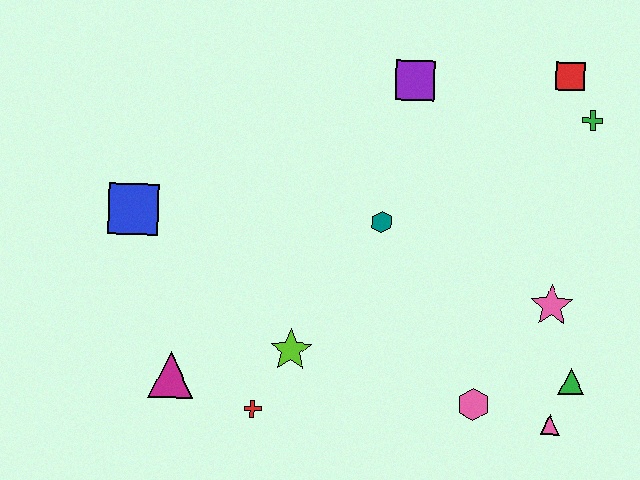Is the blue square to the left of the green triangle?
Yes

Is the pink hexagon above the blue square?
No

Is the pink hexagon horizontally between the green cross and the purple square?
Yes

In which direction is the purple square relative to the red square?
The purple square is to the left of the red square.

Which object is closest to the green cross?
The red square is closest to the green cross.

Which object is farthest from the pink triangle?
The blue square is farthest from the pink triangle.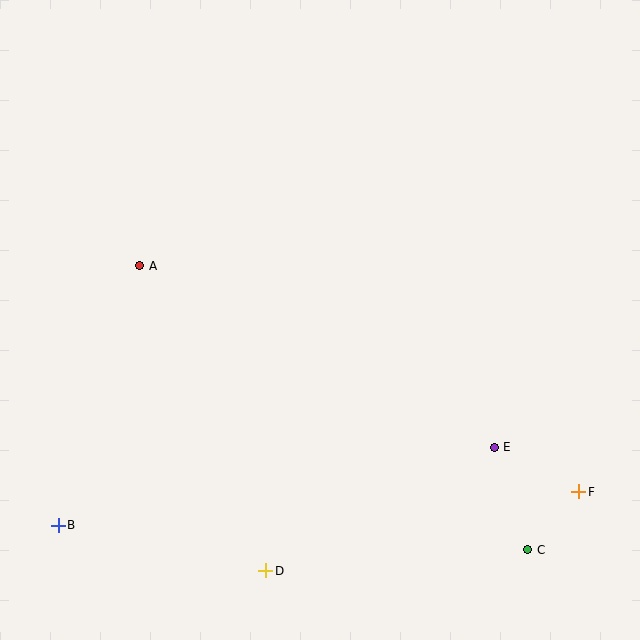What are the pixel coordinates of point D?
Point D is at (266, 571).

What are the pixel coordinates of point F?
Point F is at (579, 492).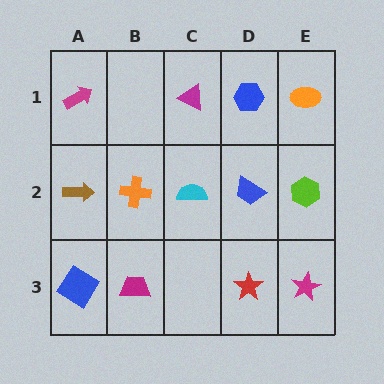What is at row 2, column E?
A lime hexagon.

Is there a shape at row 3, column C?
No, that cell is empty.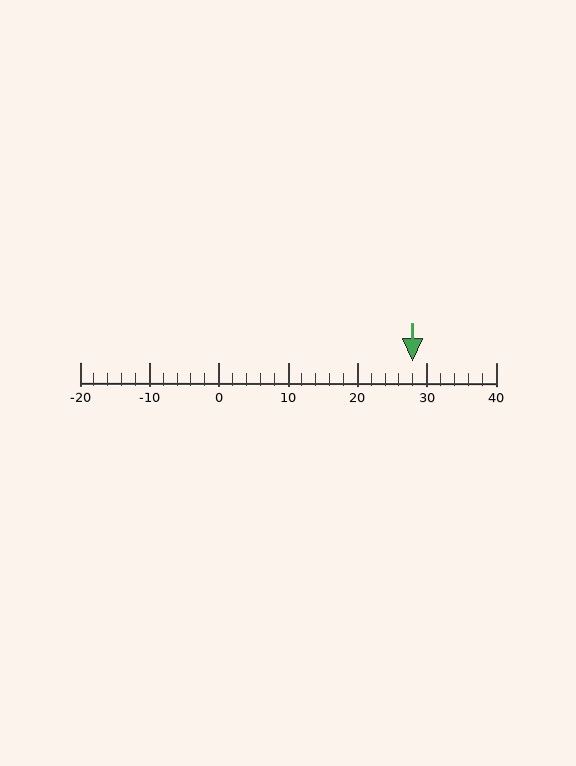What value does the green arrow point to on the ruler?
The green arrow points to approximately 28.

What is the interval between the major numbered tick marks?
The major tick marks are spaced 10 units apart.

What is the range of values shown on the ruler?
The ruler shows values from -20 to 40.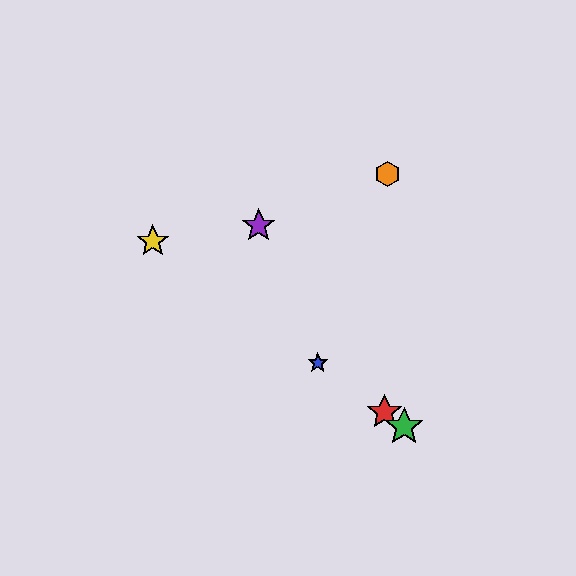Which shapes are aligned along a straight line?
The red star, the blue star, the green star, the yellow star are aligned along a straight line.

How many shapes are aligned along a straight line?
4 shapes (the red star, the blue star, the green star, the yellow star) are aligned along a straight line.